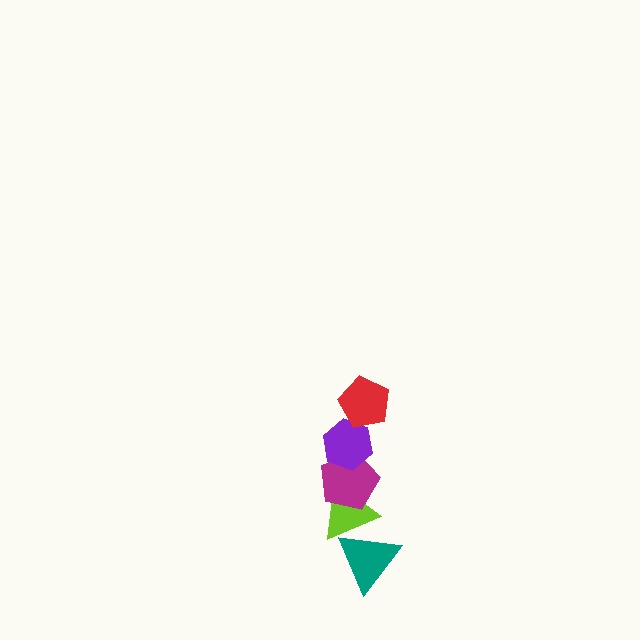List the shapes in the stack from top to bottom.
From top to bottom: the red pentagon, the purple hexagon, the magenta pentagon, the lime triangle, the teal triangle.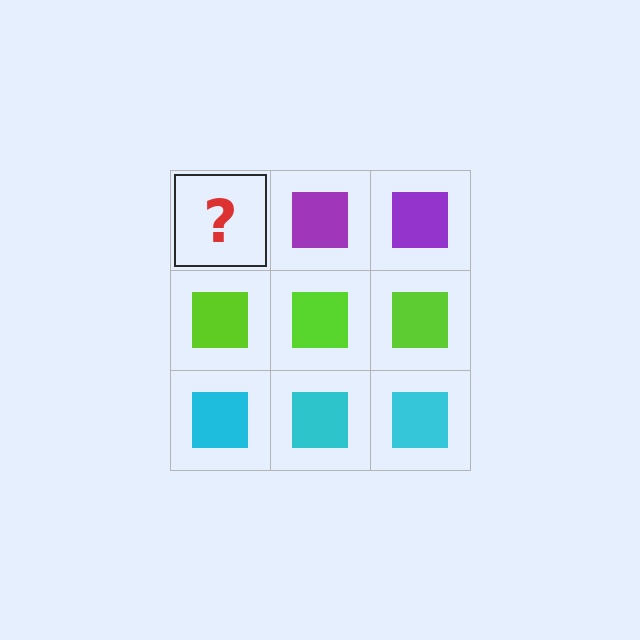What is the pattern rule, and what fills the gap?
The rule is that each row has a consistent color. The gap should be filled with a purple square.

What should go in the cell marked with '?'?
The missing cell should contain a purple square.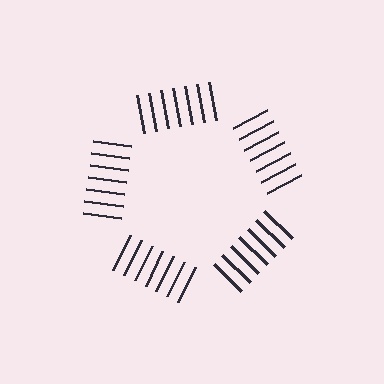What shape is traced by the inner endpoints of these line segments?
An illusory pentagon — the line segments terminate on its edges but no continuous stroke is drawn.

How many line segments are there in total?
35 — 7 along each of the 5 edges.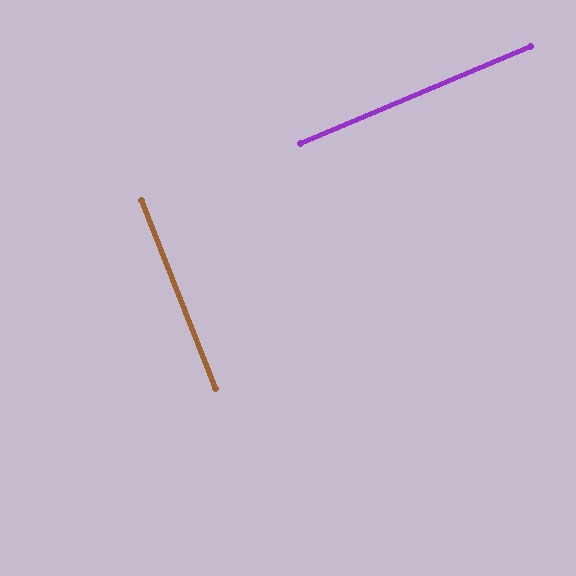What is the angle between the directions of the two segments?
Approximately 88 degrees.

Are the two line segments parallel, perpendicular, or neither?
Perpendicular — they meet at approximately 88°.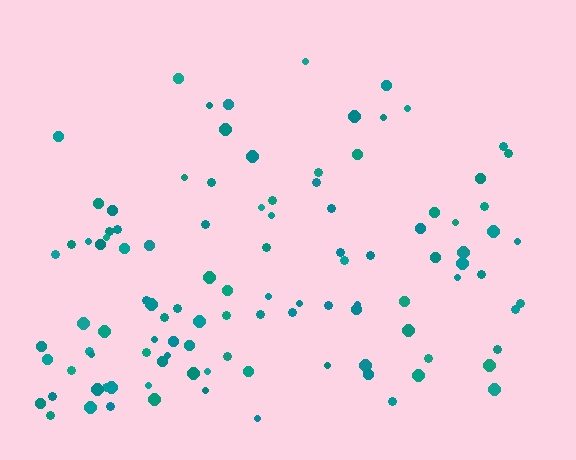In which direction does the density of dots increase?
From top to bottom, with the bottom side densest.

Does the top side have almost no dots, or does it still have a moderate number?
Still a moderate number, just noticeably fewer than the bottom.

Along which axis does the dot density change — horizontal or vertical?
Vertical.